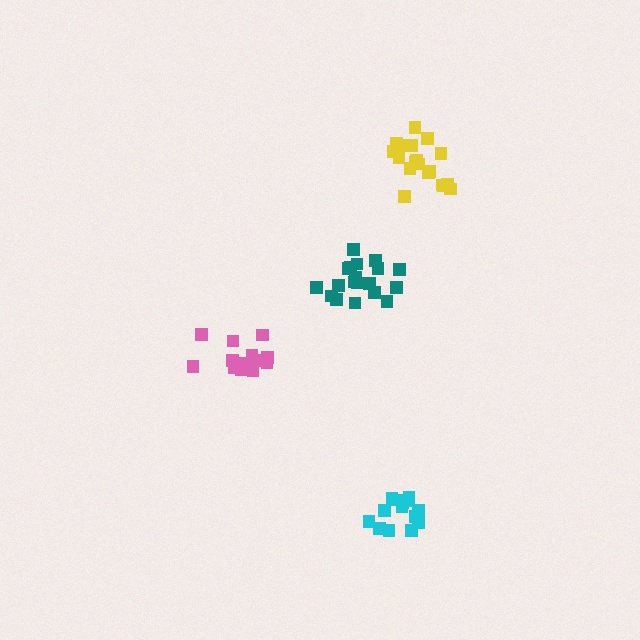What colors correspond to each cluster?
The clusters are colored: pink, yellow, cyan, teal.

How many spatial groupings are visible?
There are 4 spatial groupings.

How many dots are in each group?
Group 1: 14 dots, Group 2: 19 dots, Group 3: 15 dots, Group 4: 19 dots (67 total).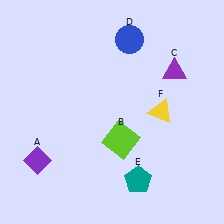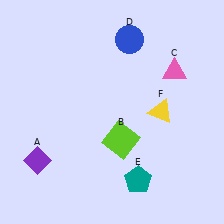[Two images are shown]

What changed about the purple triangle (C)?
In Image 1, C is purple. In Image 2, it changed to pink.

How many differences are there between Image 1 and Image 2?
There is 1 difference between the two images.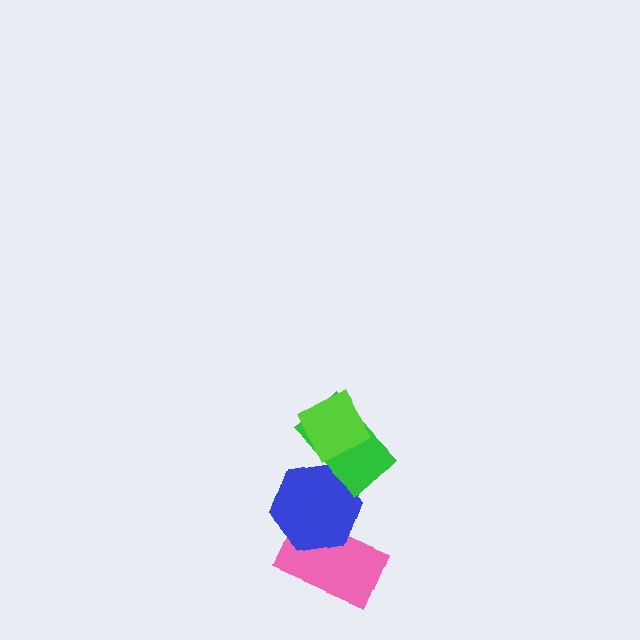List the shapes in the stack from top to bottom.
From top to bottom: the lime diamond, the green rectangle, the blue hexagon, the pink rectangle.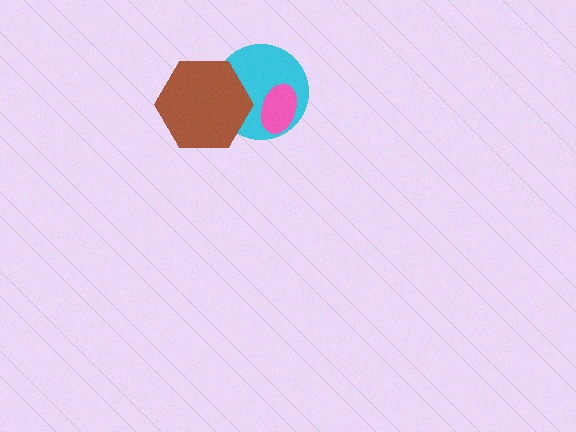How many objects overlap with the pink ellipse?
1 object overlaps with the pink ellipse.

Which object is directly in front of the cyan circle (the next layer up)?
The brown hexagon is directly in front of the cyan circle.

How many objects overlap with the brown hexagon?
1 object overlaps with the brown hexagon.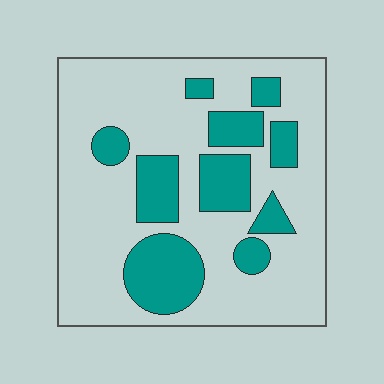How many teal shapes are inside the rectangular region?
10.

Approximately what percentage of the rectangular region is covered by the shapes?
Approximately 25%.